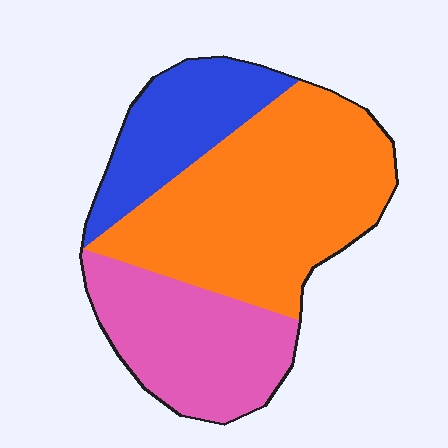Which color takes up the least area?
Blue, at roughly 20%.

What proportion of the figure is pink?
Pink covers 29% of the figure.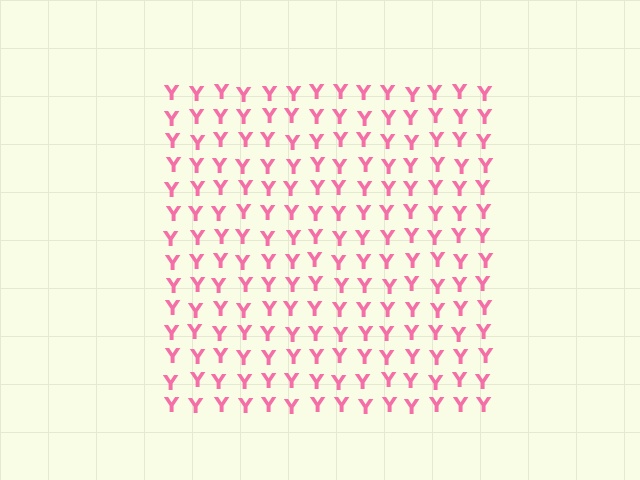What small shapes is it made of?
It is made of small letter Y's.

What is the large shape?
The large shape is a square.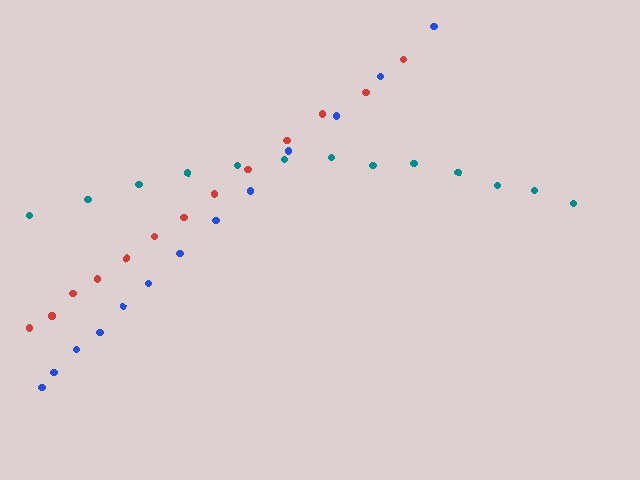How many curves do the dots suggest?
There are 3 distinct paths.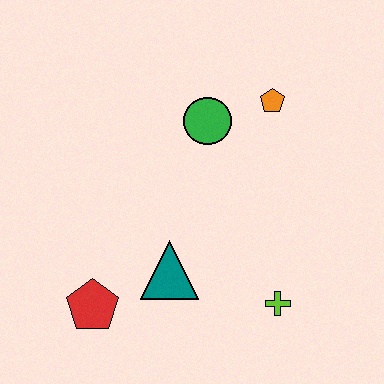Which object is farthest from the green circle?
The red pentagon is farthest from the green circle.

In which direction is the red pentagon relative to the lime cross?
The red pentagon is to the left of the lime cross.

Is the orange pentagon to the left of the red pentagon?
No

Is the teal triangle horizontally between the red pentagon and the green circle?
Yes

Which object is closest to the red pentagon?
The teal triangle is closest to the red pentagon.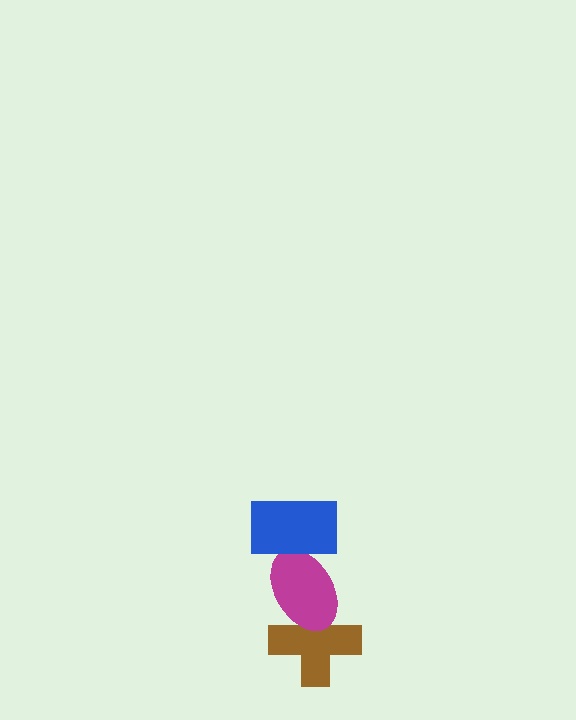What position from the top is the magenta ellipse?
The magenta ellipse is 2nd from the top.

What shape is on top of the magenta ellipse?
The blue rectangle is on top of the magenta ellipse.